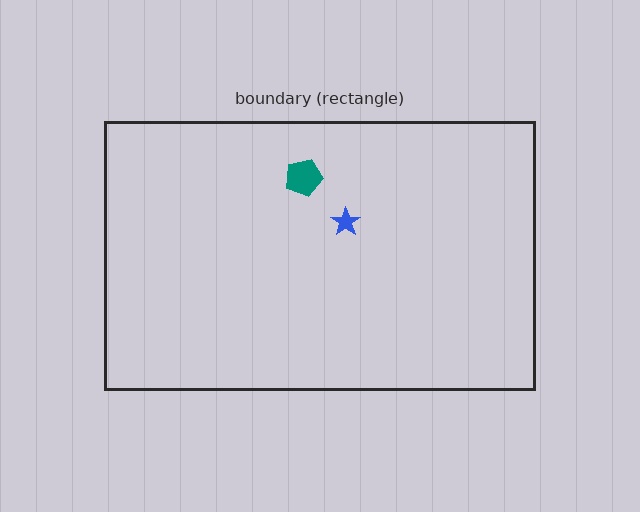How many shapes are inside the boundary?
2 inside, 0 outside.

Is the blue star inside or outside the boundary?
Inside.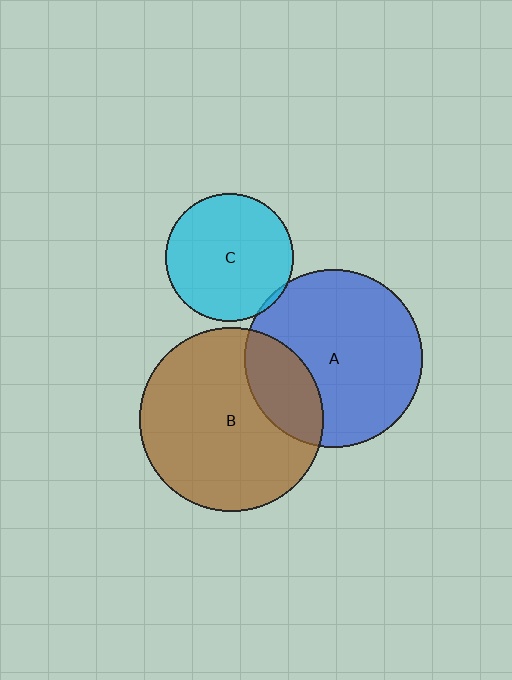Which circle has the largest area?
Circle B (brown).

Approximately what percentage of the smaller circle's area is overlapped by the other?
Approximately 25%.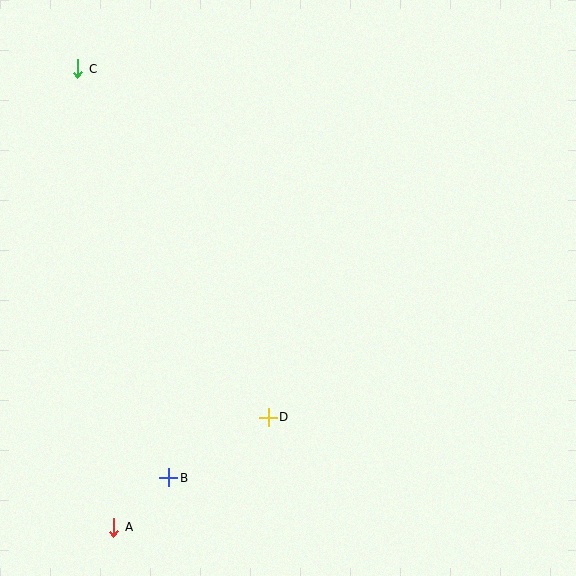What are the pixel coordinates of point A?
Point A is at (114, 527).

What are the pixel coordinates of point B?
Point B is at (169, 478).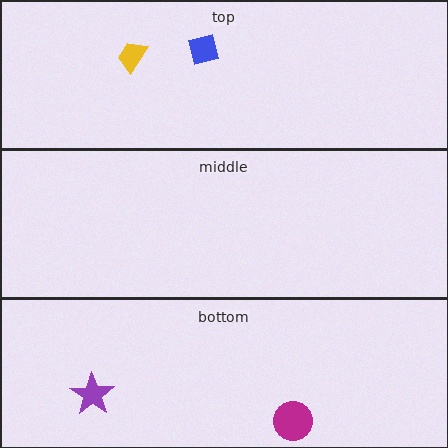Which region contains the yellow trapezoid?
The top region.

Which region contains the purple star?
The bottom region.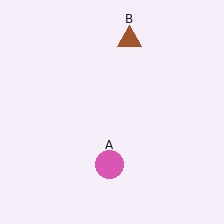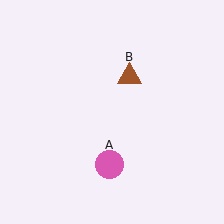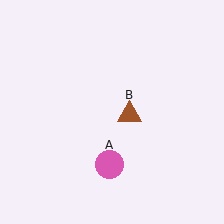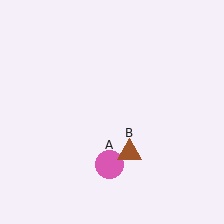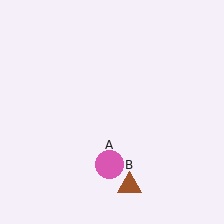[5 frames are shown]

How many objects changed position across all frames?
1 object changed position: brown triangle (object B).